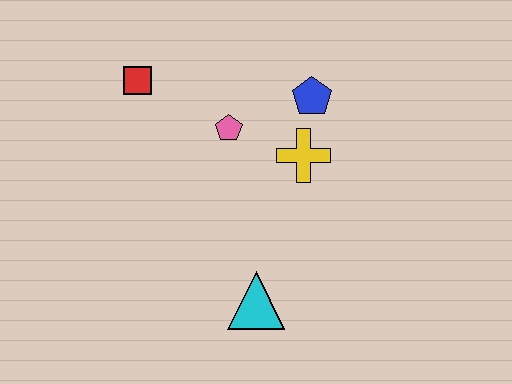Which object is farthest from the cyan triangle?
The red square is farthest from the cyan triangle.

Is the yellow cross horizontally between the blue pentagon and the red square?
Yes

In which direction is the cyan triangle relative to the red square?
The cyan triangle is below the red square.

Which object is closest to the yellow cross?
The blue pentagon is closest to the yellow cross.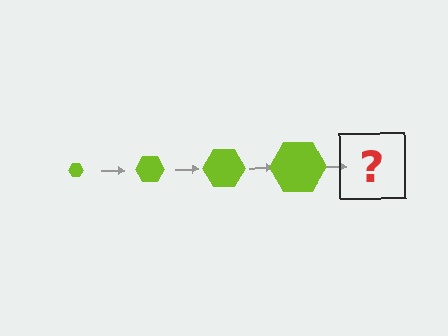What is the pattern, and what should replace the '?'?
The pattern is that the hexagon gets progressively larger each step. The '?' should be a lime hexagon, larger than the previous one.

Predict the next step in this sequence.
The next step is a lime hexagon, larger than the previous one.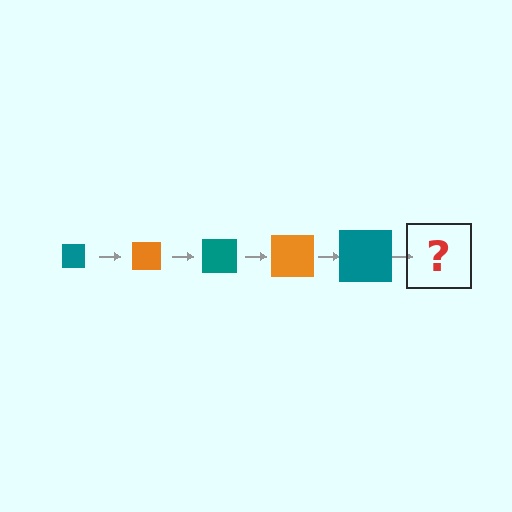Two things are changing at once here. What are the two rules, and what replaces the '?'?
The two rules are that the square grows larger each step and the color cycles through teal and orange. The '?' should be an orange square, larger than the previous one.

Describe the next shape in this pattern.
It should be an orange square, larger than the previous one.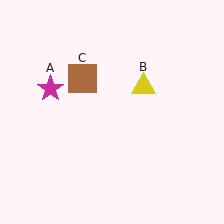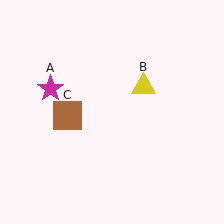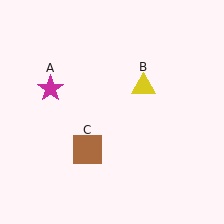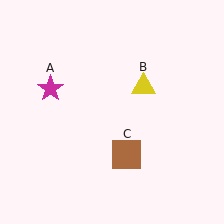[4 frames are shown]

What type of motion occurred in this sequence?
The brown square (object C) rotated counterclockwise around the center of the scene.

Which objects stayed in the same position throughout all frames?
Magenta star (object A) and yellow triangle (object B) remained stationary.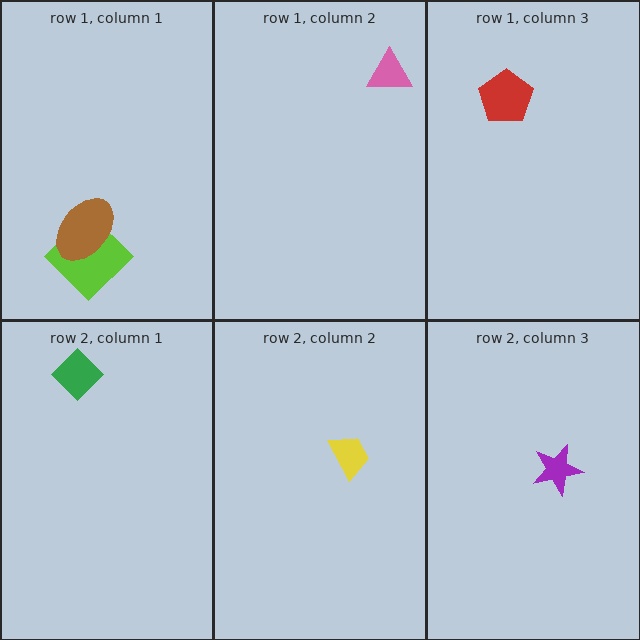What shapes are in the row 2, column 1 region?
The green diamond.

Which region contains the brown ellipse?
The row 1, column 1 region.